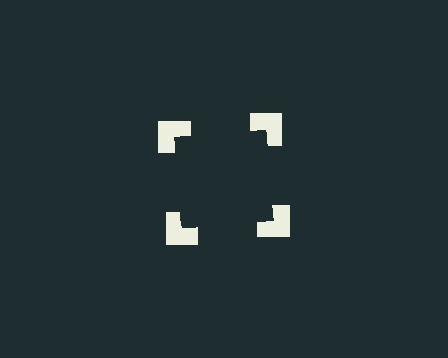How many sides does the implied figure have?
4 sides.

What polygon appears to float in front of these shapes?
An illusory square — its edges are inferred from the aligned wedge cuts in the notched squares, not physically drawn.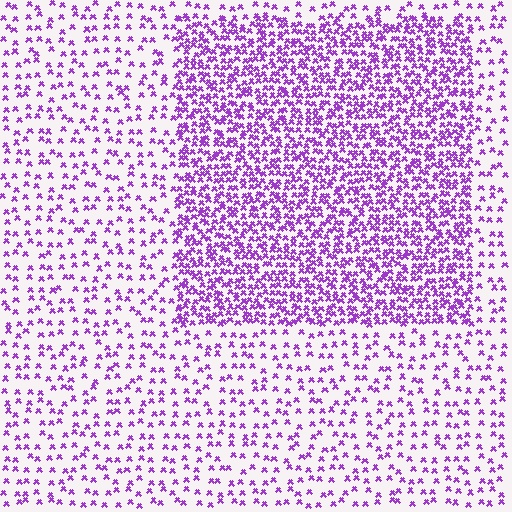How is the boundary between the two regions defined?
The boundary is defined by a change in element density (approximately 2.6x ratio). All elements are the same color, size, and shape.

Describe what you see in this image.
The image contains small purple elements arranged at two different densities. A rectangle-shaped region is visible where the elements are more densely packed than the surrounding area.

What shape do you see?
I see a rectangle.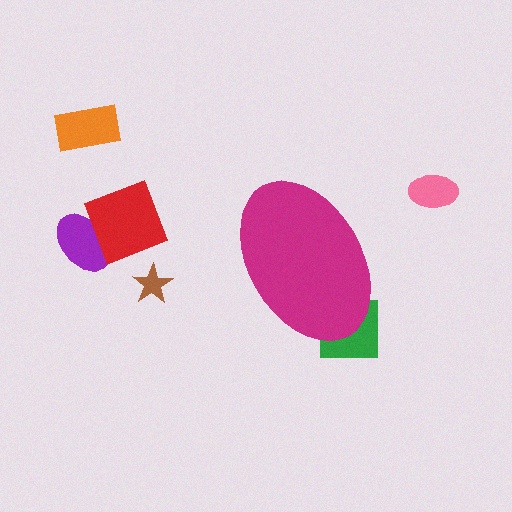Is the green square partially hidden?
Yes, the green square is partially hidden behind the magenta ellipse.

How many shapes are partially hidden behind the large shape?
1 shape is partially hidden.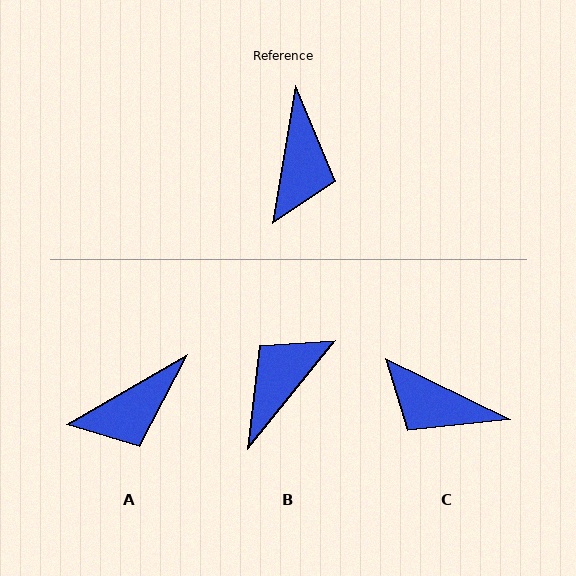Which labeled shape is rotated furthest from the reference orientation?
B, about 151 degrees away.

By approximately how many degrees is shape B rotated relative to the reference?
Approximately 151 degrees counter-clockwise.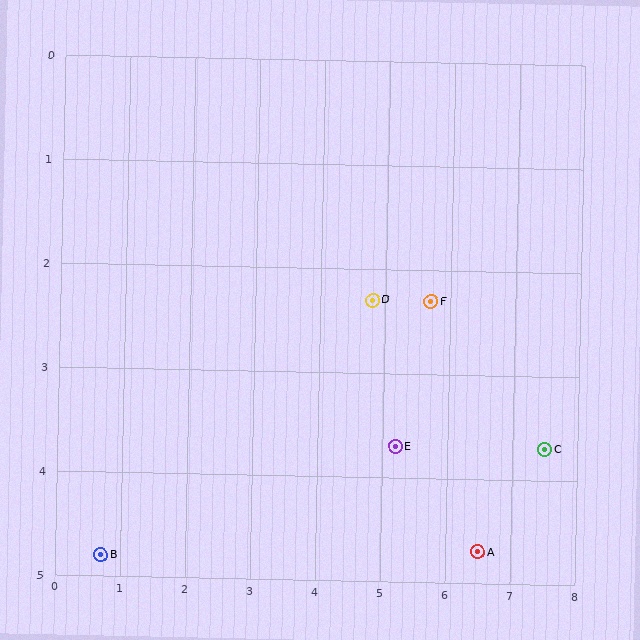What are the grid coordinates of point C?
Point C is at approximately (7.5, 3.7).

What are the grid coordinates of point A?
Point A is at approximately (6.5, 4.7).